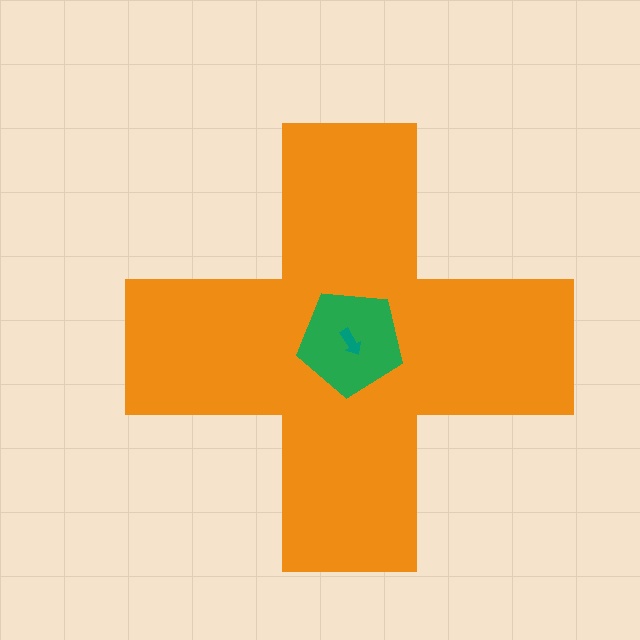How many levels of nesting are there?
3.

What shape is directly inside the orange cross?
The green pentagon.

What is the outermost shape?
The orange cross.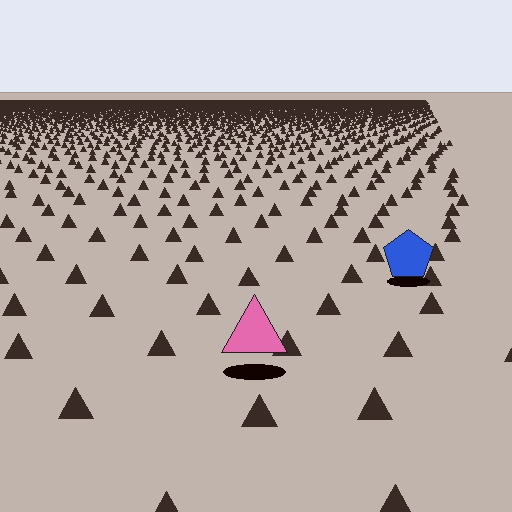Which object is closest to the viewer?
The pink triangle is closest. The texture marks near it are larger and more spread out.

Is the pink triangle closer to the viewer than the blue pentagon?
Yes. The pink triangle is closer — you can tell from the texture gradient: the ground texture is coarser near it.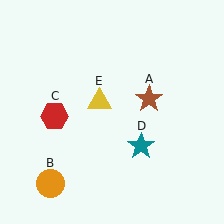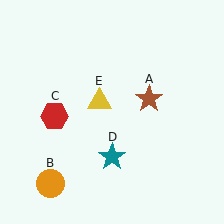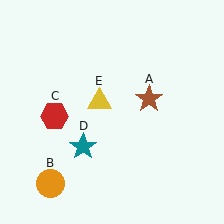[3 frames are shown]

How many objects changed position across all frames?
1 object changed position: teal star (object D).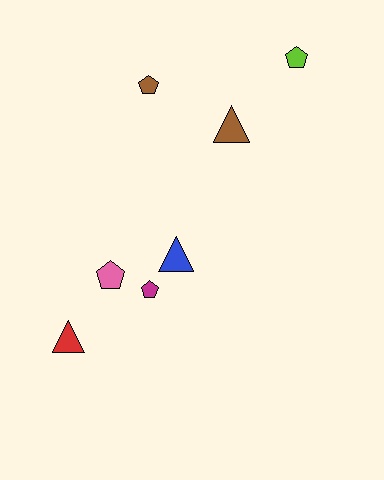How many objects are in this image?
There are 7 objects.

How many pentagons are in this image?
There are 4 pentagons.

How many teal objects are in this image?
There are no teal objects.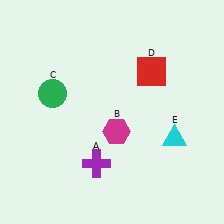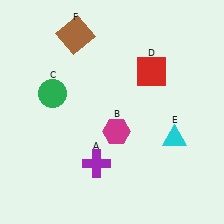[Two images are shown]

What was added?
A brown square (F) was added in Image 2.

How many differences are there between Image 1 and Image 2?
There is 1 difference between the two images.